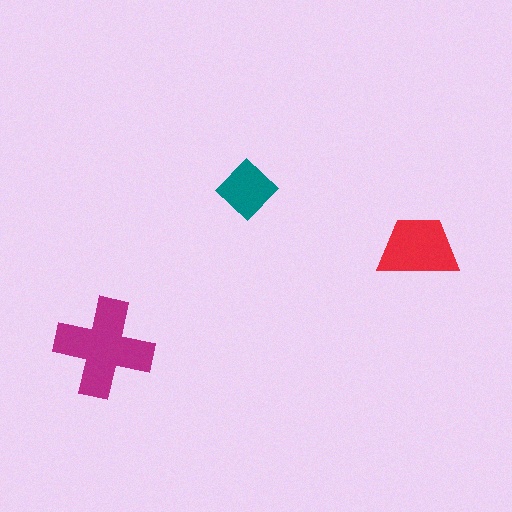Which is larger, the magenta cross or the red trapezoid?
The magenta cross.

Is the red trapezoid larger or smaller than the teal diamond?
Larger.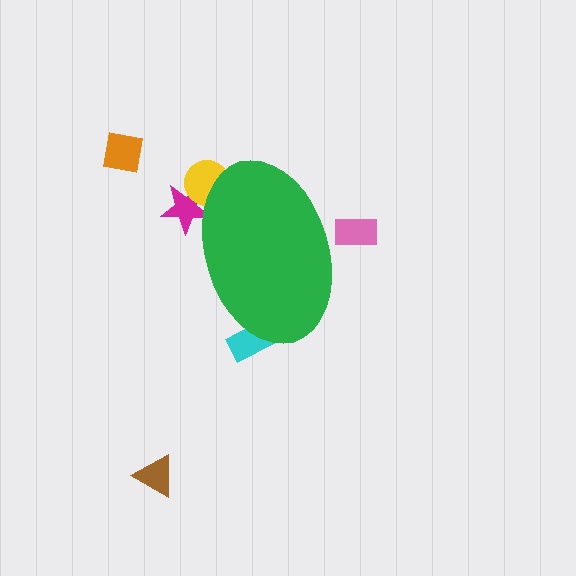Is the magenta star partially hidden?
Yes, the magenta star is partially hidden behind the green ellipse.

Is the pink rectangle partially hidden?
Yes, the pink rectangle is partially hidden behind the green ellipse.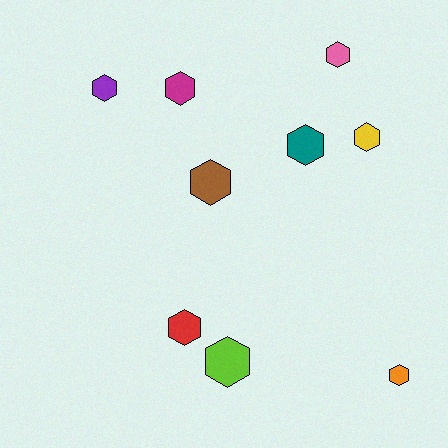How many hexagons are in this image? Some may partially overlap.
There are 9 hexagons.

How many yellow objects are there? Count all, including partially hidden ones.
There is 1 yellow object.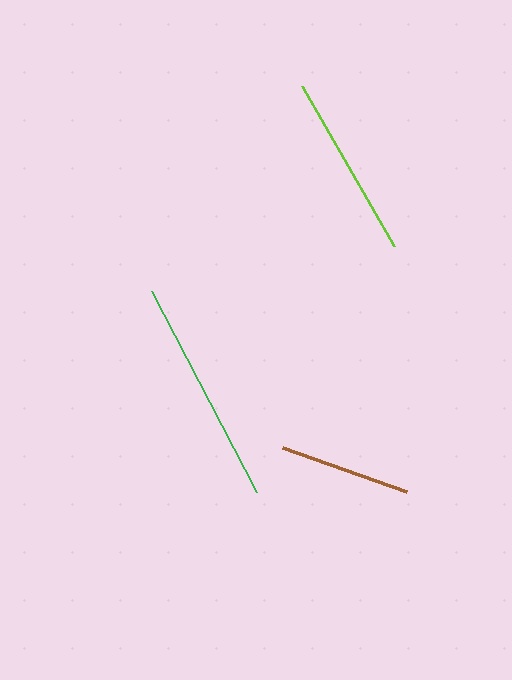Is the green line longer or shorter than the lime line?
The green line is longer than the lime line.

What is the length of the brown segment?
The brown segment is approximately 132 pixels long.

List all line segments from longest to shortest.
From longest to shortest: green, lime, brown.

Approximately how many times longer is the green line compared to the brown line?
The green line is approximately 1.7 times the length of the brown line.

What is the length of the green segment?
The green segment is approximately 227 pixels long.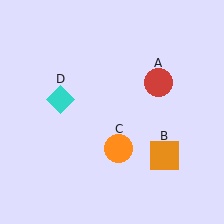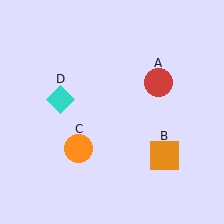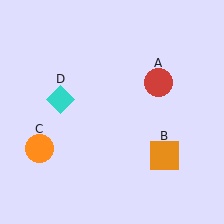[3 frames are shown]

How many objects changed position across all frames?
1 object changed position: orange circle (object C).